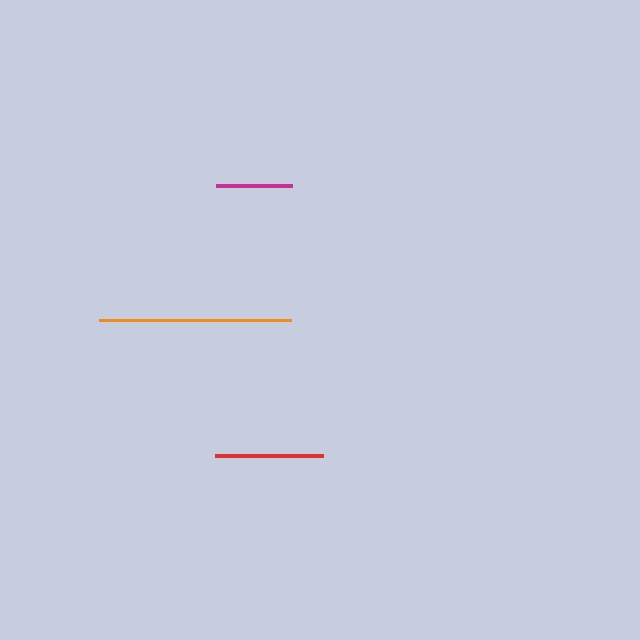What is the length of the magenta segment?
The magenta segment is approximately 75 pixels long.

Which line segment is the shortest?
The magenta line is the shortest at approximately 75 pixels.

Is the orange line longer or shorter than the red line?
The orange line is longer than the red line.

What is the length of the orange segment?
The orange segment is approximately 191 pixels long.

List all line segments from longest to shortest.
From longest to shortest: orange, red, magenta.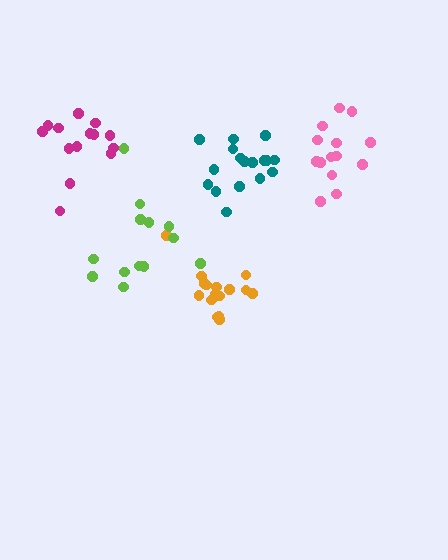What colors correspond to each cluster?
The clusters are colored: orange, teal, magenta, pink, lime.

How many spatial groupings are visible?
There are 5 spatial groupings.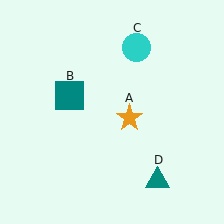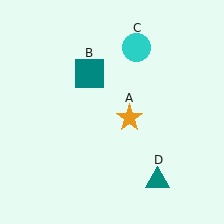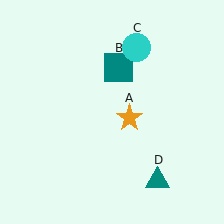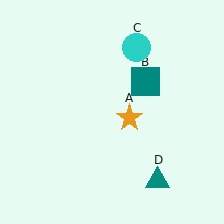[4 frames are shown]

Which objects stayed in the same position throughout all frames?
Orange star (object A) and cyan circle (object C) and teal triangle (object D) remained stationary.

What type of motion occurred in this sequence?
The teal square (object B) rotated clockwise around the center of the scene.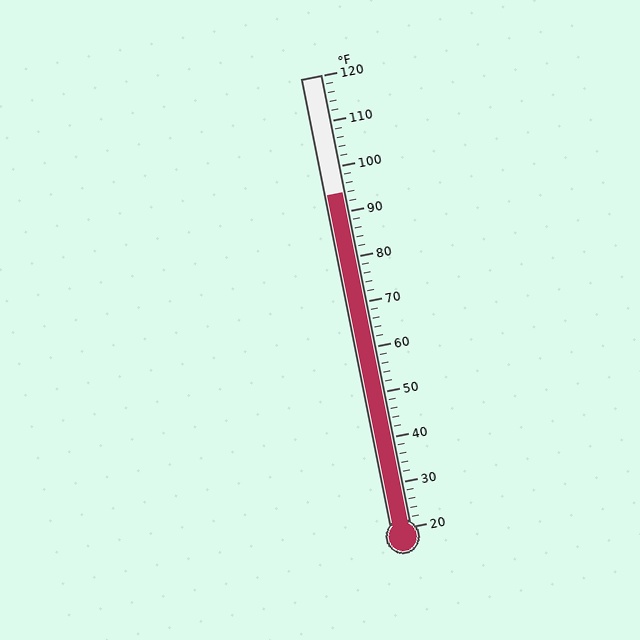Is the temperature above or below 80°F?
The temperature is above 80°F.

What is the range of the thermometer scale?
The thermometer scale ranges from 20°F to 120°F.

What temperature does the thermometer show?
The thermometer shows approximately 94°F.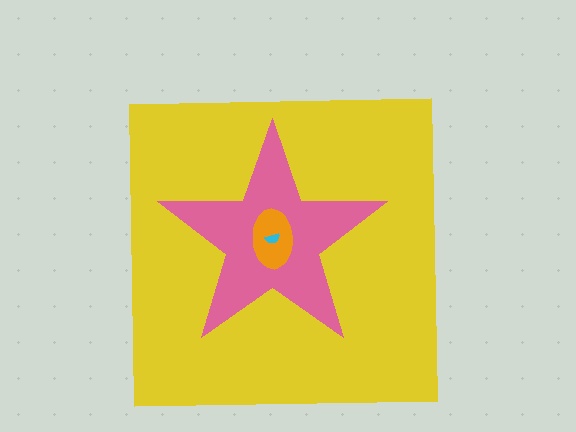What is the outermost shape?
The yellow square.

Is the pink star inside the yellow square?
Yes.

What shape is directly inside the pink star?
The orange ellipse.